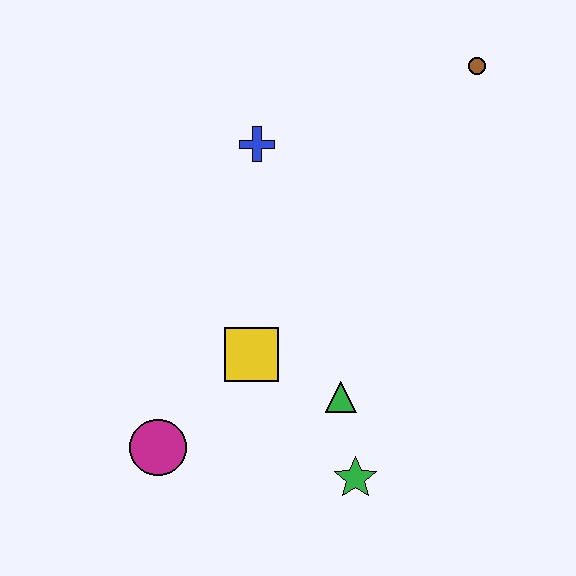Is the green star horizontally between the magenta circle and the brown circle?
Yes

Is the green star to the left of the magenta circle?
No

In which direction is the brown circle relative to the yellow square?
The brown circle is above the yellow square.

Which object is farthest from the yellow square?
The brown circle is farthest from the yellow square.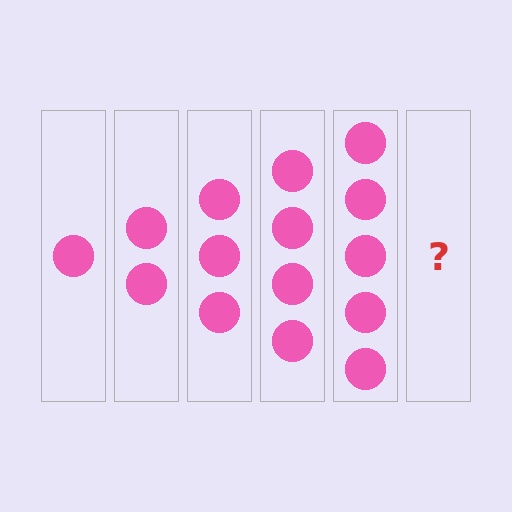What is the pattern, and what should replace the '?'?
The pattern is that each step adds one more circle. The '?' should be 6 circles.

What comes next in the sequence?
The next element should be 6 circles.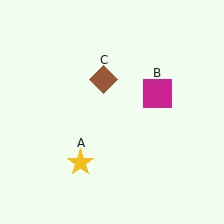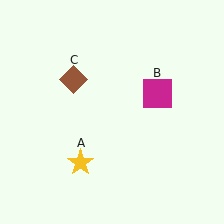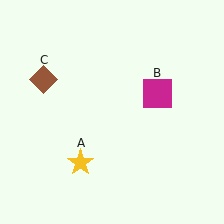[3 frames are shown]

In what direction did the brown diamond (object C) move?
The brown diamond (object C) moved left.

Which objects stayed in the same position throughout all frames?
Yellow star (object A) and magenta square (object B) remained stationary.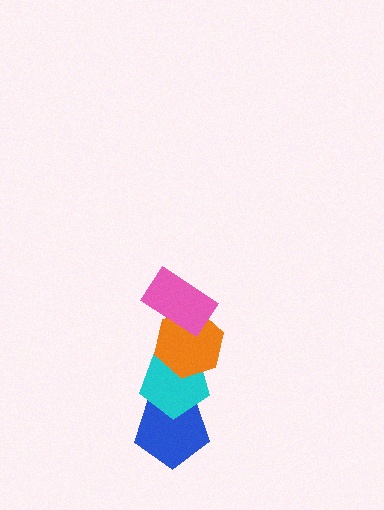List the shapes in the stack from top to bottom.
From top to bottom: the pink rectangle, the orange hexagon, the cyan pentagon, the blue pentagon.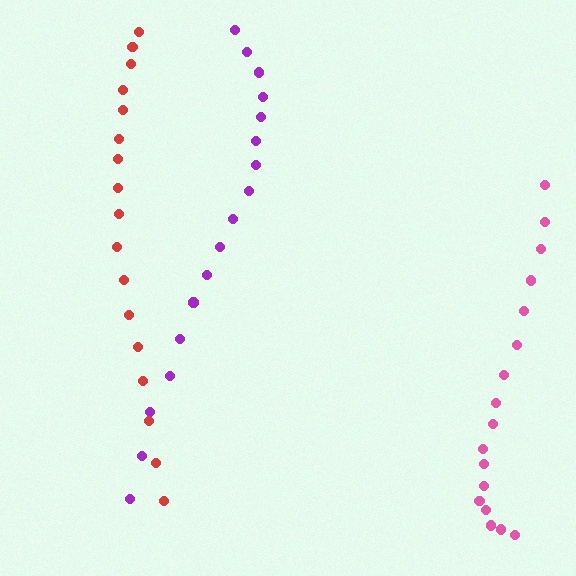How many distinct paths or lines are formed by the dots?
There are 3 distinct paths.